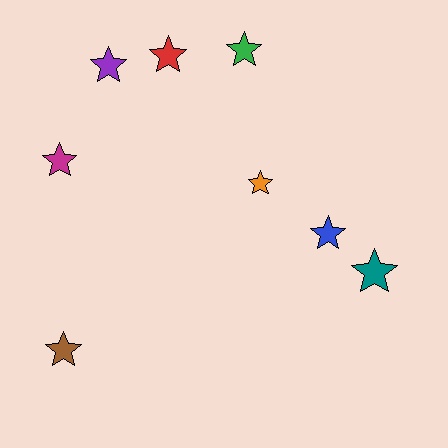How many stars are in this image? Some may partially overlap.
There are 8 stars.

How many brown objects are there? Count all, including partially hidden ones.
There is 1 brown object.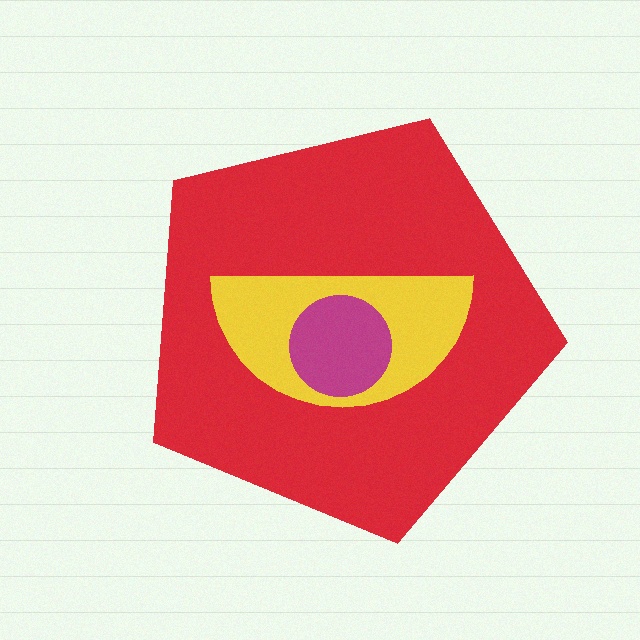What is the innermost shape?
The magenta circle.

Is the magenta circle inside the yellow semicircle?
Yes.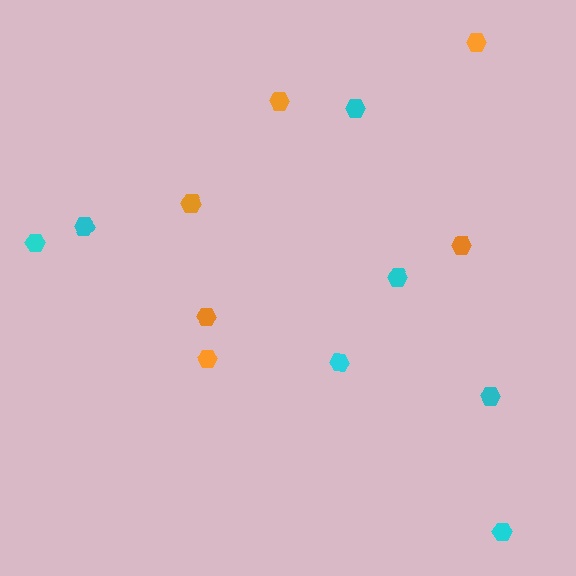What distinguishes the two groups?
There are 2 groups: one group of cyan hexagons (7) and one group of orange hexagons (6).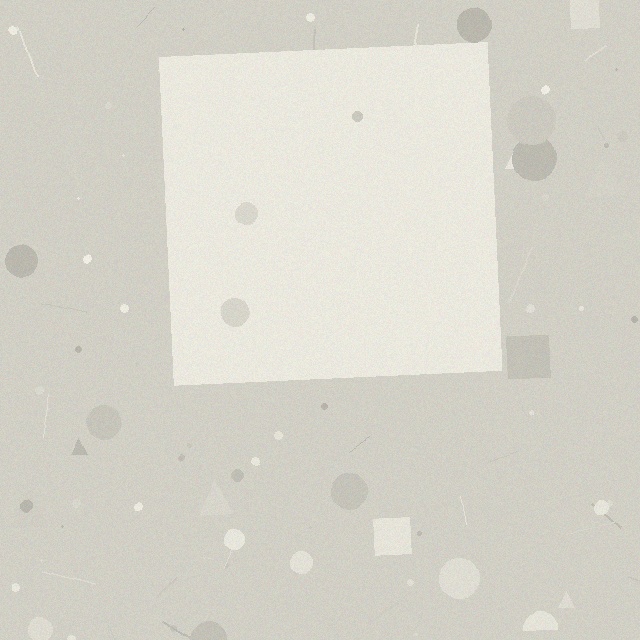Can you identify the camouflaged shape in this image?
The camouflaged shape is a square.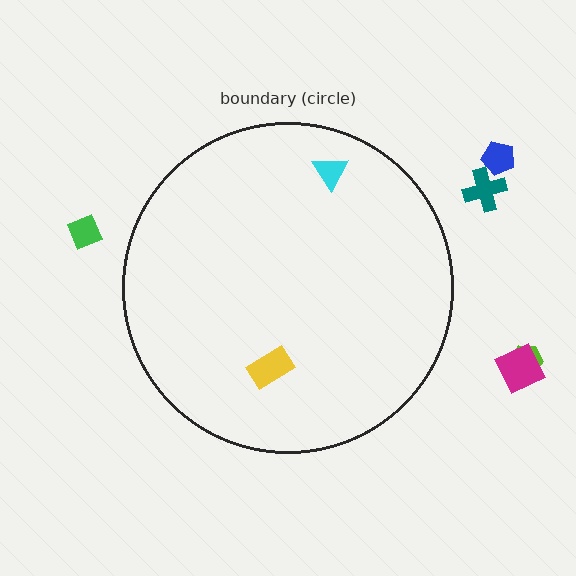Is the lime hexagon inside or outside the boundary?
Outside.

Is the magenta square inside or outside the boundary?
Outside.